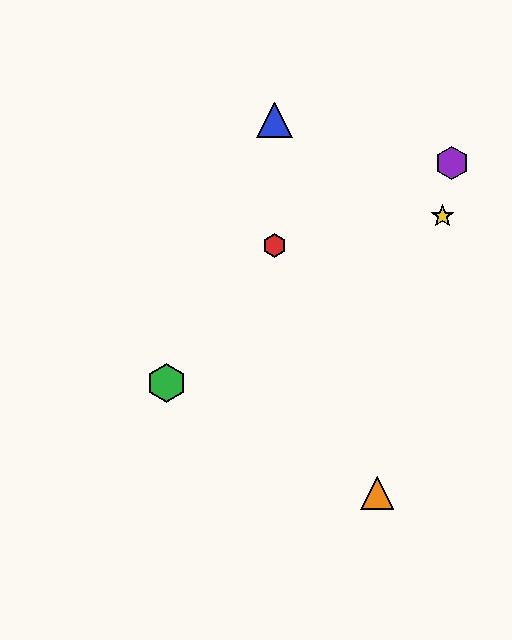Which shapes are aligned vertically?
The red hexagon, the blue triangle are aligned vertically.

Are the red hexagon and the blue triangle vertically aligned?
Yes, both are at x≈274.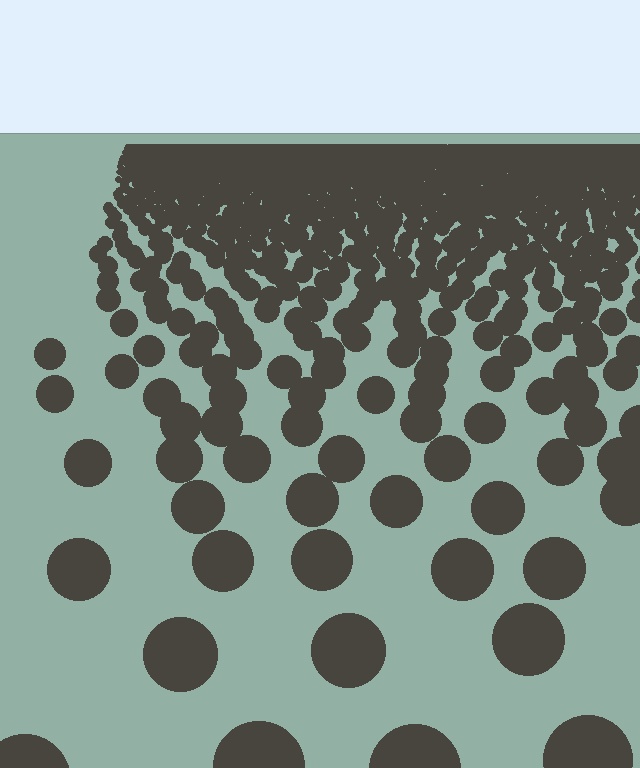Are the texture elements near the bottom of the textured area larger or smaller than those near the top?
Larger. Near the bottom, elements are closer to the viewer and appear at a bigger on-screen size.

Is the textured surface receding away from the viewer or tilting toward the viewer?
The surface is receding away from the viewer. Texture elements get smaller and denser toward the top.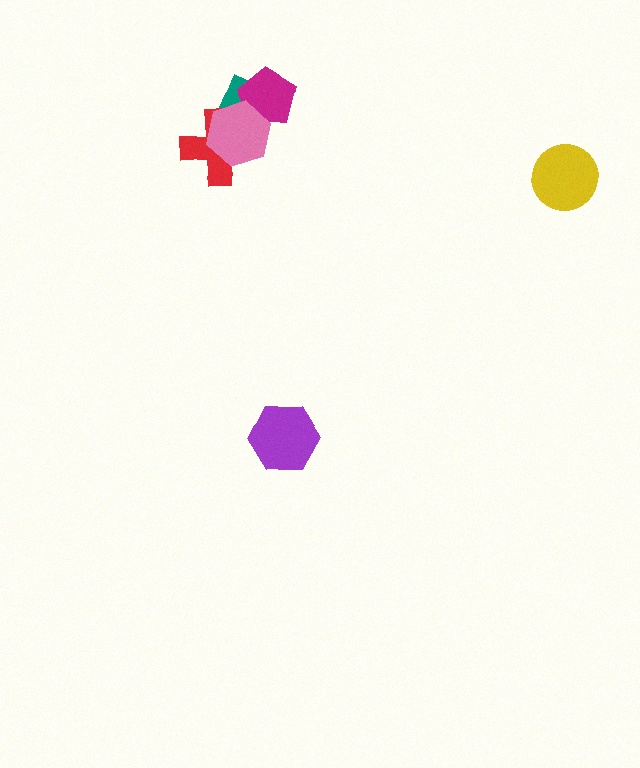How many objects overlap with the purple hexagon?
0 objects overlap with the purple hexagon.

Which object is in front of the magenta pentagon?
The pink hexagon is in front of the magenta pentagon.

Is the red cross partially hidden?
Yes, it is partially covered by another shape.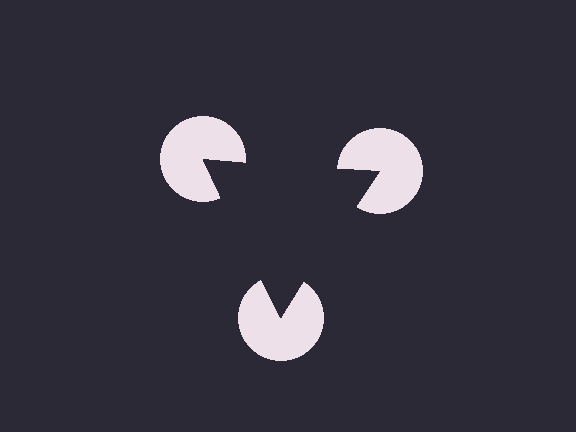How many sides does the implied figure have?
3 sides.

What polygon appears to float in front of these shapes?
An illusory triangle — its edges are inferred from the aligned wedge cuts in the pac-man discs, not physically drawn.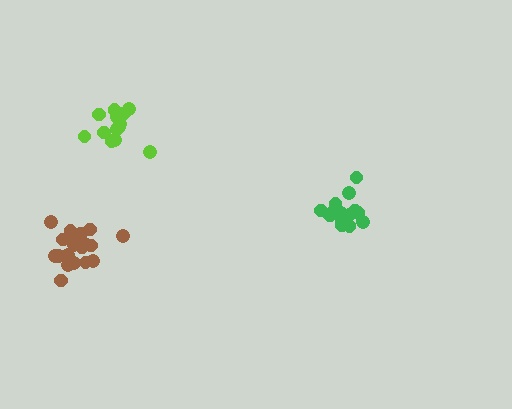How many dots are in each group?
Group 1: 19 dots, Group 2: 14 dots, Group 3: 13 dots (46 total).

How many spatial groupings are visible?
There are 3 spatial groupings.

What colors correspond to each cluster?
The clusters are colored: brown, green, lime.